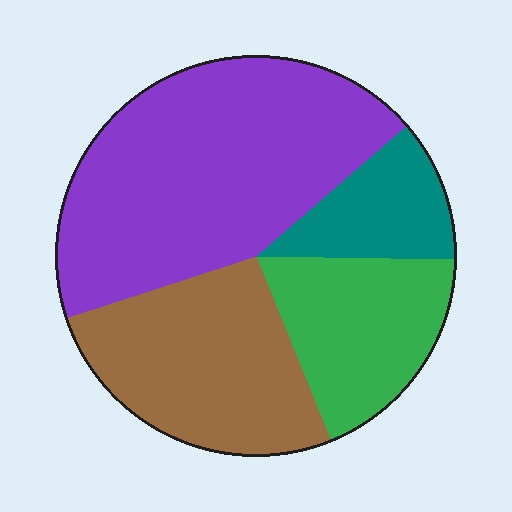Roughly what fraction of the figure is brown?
Brown takes up about one quarter (1/4) of the figure.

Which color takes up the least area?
Teal, at roughly 10%.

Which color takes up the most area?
Purple, at roughly 45%.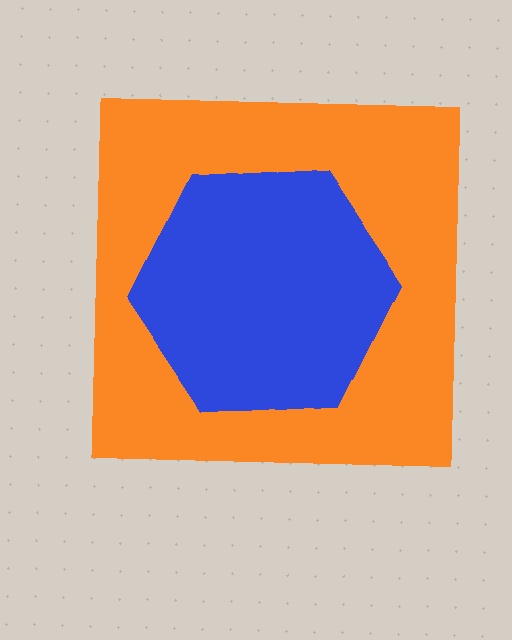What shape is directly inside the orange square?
The blue hexagon.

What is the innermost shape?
The blue hexagon.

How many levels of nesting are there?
2.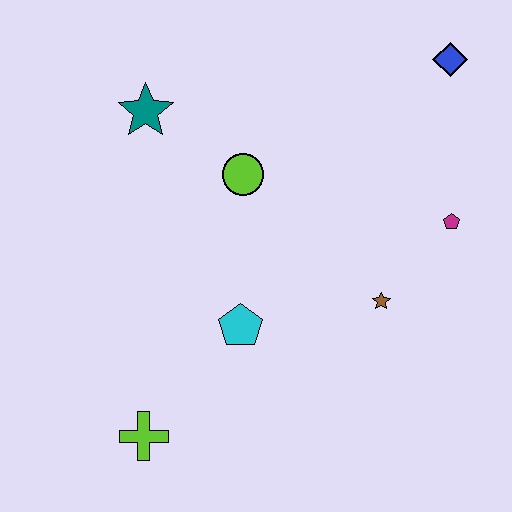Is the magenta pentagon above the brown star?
Yes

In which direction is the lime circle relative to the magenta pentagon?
The lime circle is to the left of the magenta pentagon.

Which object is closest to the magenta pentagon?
The brown star is closest to the magenta pentagon.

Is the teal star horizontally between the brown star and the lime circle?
No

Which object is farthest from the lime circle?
The lime cross is farthest from the lime circle.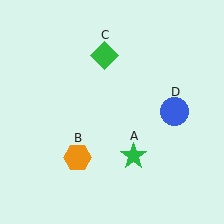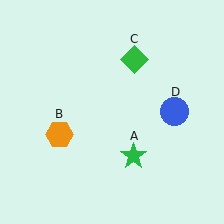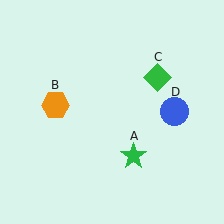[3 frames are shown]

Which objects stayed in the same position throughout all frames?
Green star (object A) and blue circle (object D) remained stationary.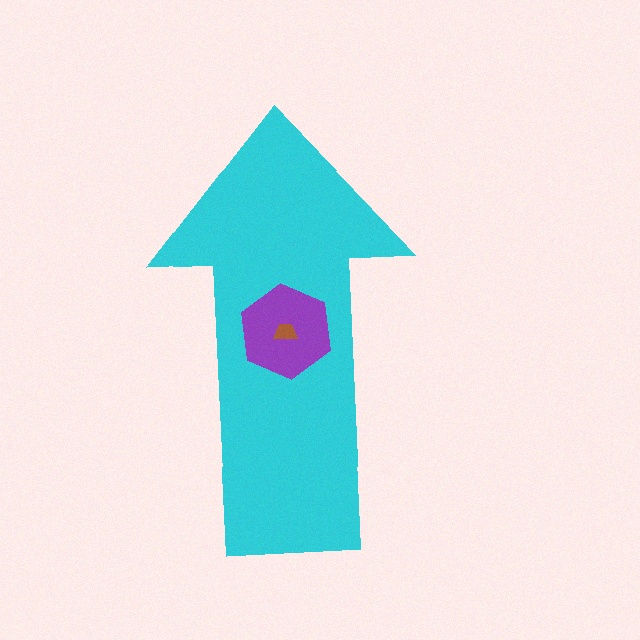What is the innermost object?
The brown trapezoid.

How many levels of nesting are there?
3.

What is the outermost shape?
The cyan arrow.